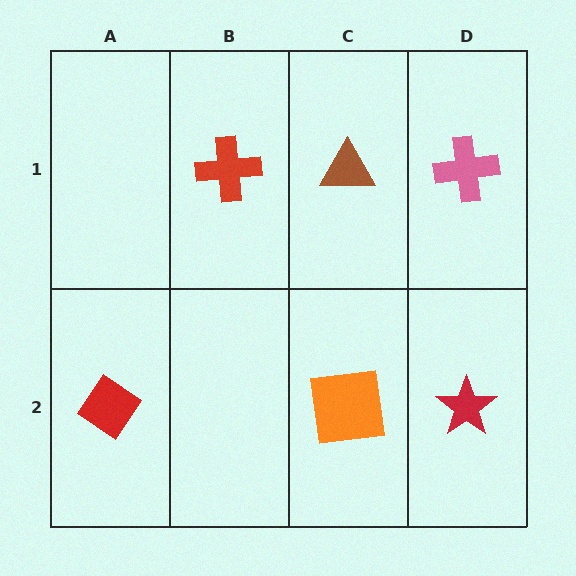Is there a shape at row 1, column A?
No, that cell is empty.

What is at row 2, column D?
A red star.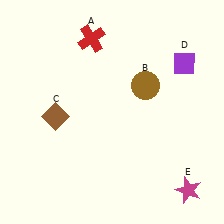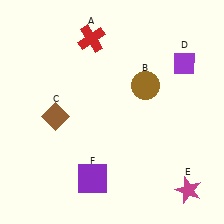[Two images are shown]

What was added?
A purple square (F) was added in Image 2.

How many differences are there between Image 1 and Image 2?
There is 1 difference between the two images.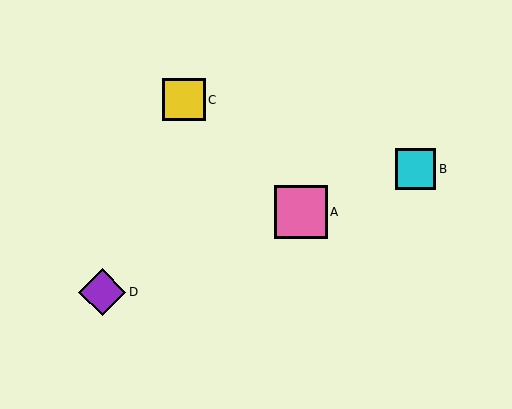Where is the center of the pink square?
The center of the pink square is at (301, 212).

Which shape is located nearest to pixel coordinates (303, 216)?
The pink square (labeled A) at (301, 212) is nearest to that location.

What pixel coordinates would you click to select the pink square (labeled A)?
Click at (301, 212) to select the pink square A.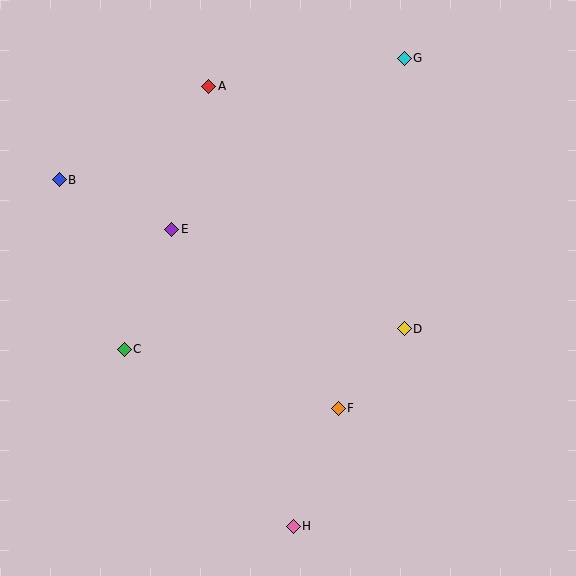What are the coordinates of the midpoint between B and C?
The midpoint between B and C is at (92, 265).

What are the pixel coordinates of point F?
Point F is at (338, 408).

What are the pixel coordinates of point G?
Point G is at (404, 58).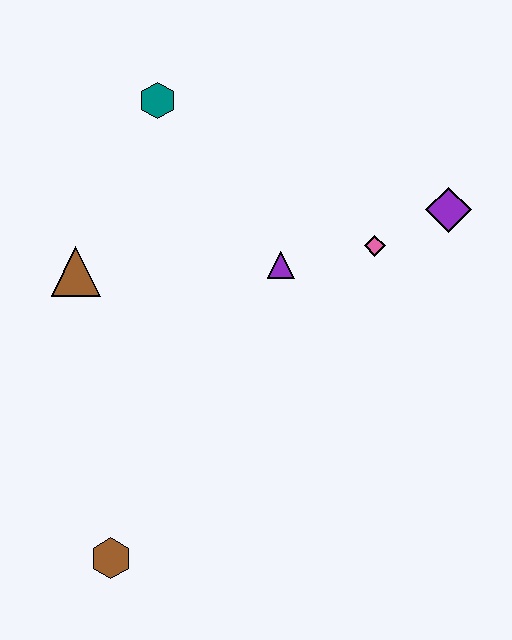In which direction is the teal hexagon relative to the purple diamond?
The teal hexagon is to the left of the purple diamond.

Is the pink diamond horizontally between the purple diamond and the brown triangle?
Yes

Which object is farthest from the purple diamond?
The brown hexagon is farthest from the purple diamond.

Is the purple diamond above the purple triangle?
Yes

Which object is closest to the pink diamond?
The purple diamond is closest to the pink diamond.